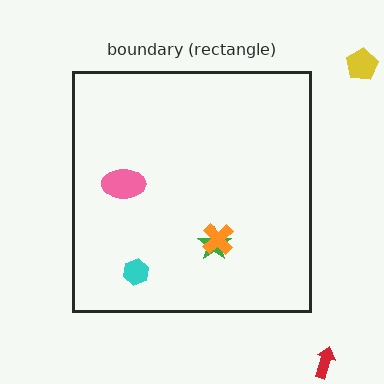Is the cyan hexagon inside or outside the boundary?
Inside.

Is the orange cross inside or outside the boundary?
Inside.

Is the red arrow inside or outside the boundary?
Outside.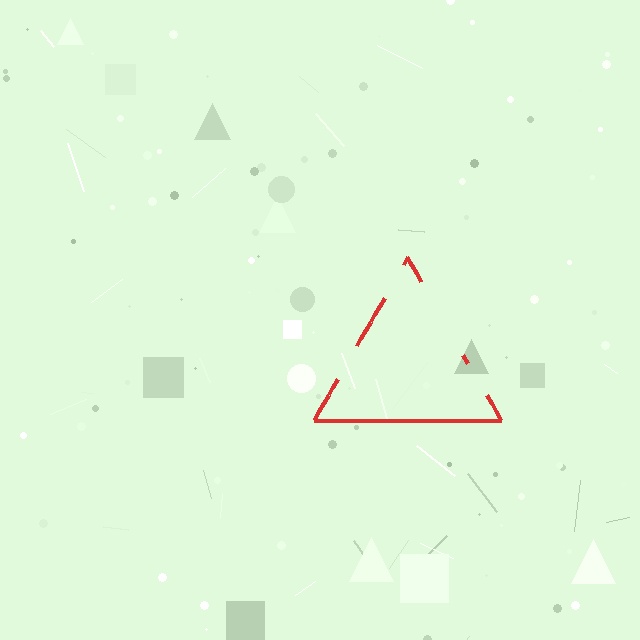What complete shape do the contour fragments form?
The contour fragments form a triangle.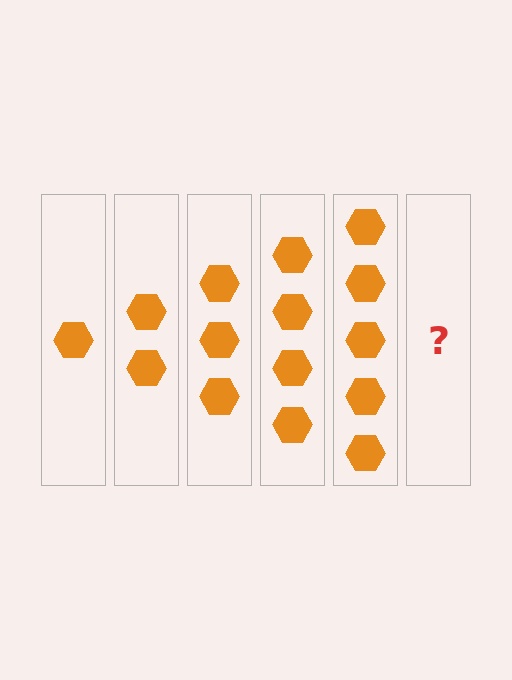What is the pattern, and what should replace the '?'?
The pattern is that each step adds one more hexagon. The '?' should be 6 hexagons.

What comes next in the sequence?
The next element should be 6 hexagons.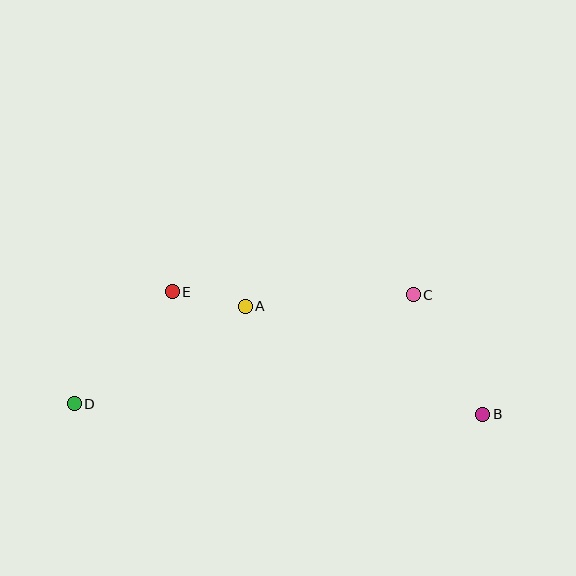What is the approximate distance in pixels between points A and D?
The distance between A and D is approximately 197 pixels.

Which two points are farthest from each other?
Points B and D are farthest from each other.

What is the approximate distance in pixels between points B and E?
The distance between B and E is approximately 334 pixels.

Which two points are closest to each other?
Points A and E are closest to each other.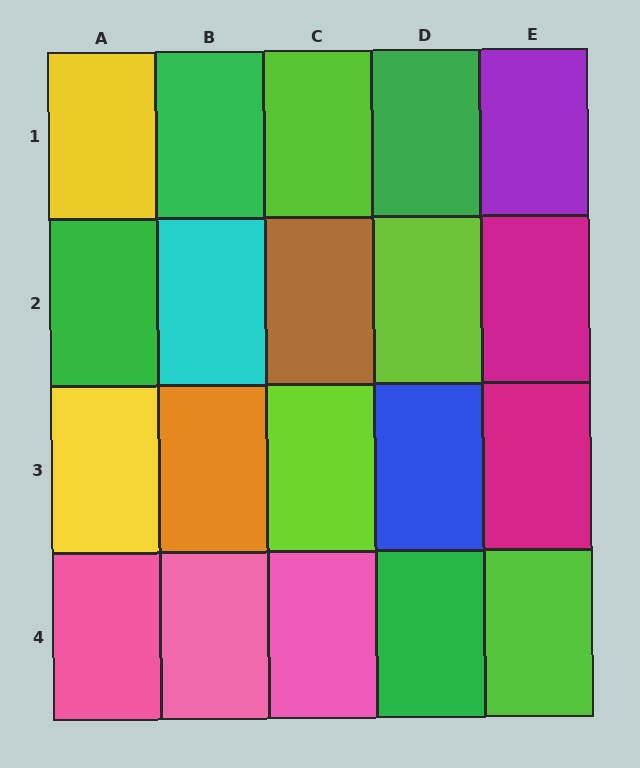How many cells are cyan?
1 cell is cyan.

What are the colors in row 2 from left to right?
Green, cyan, brown, lime, magenta.